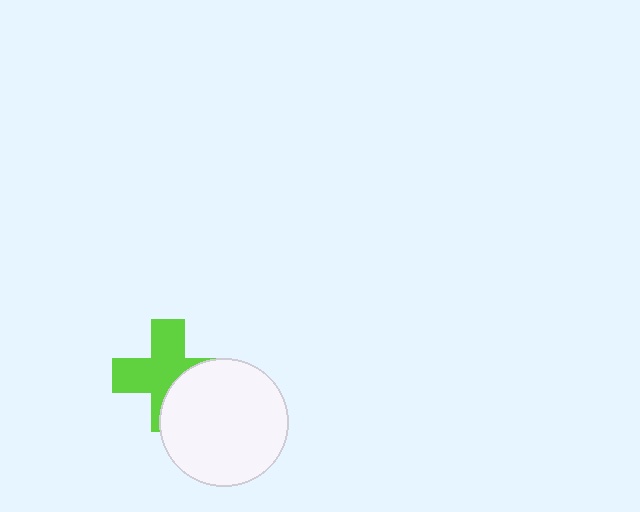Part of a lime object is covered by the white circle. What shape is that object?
It is a cross.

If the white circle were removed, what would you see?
You would see the complete lime cross.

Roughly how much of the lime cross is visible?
About half of it is visible (roughly 63%).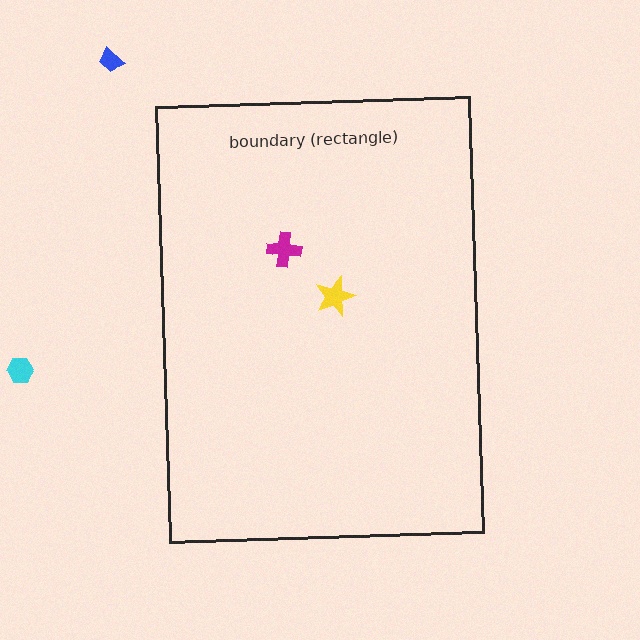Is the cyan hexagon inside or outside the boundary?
Outside.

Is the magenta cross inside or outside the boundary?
Inside.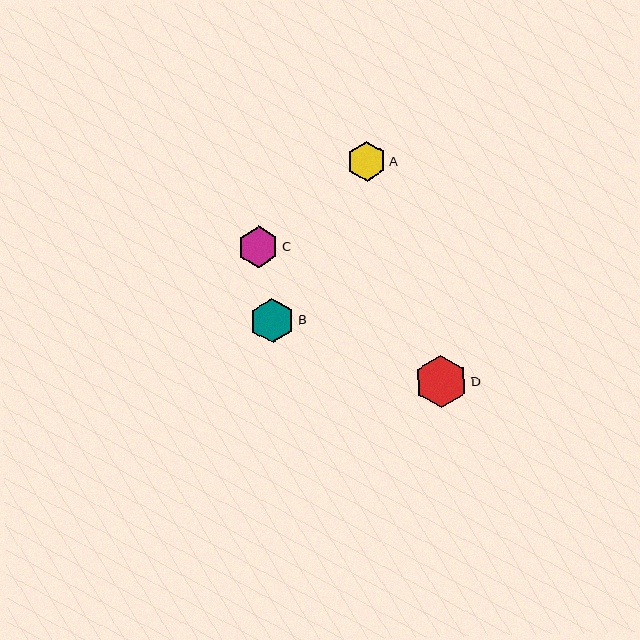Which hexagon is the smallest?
Hexagon A is the smallest with a size of approximately 40 pixels.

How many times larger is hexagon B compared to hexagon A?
Hexagon B is approximately 1.1 times the size of hexagon A.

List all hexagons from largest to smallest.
From largest to smallest: D, B, C, A.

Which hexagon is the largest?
Hexagon D is the largest with a size of approximately 52 pixels.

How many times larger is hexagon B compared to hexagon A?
Hexagon B is approximately 1.1 times the size of hexagon A.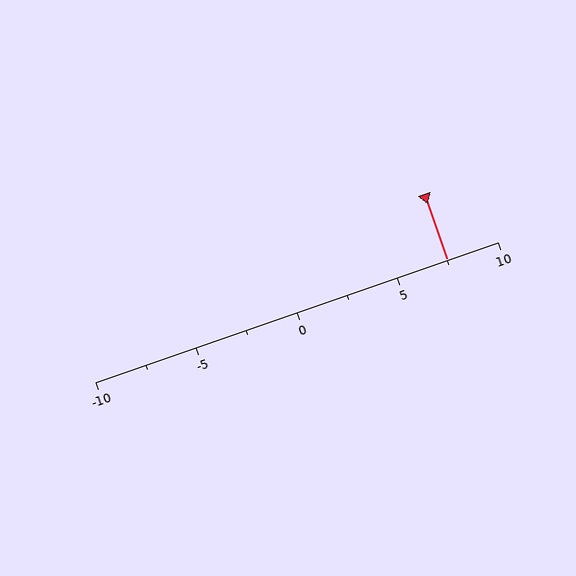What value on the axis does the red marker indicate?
The marker indicates approximately 7.5.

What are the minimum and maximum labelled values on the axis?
The axis runs from -10 to 10.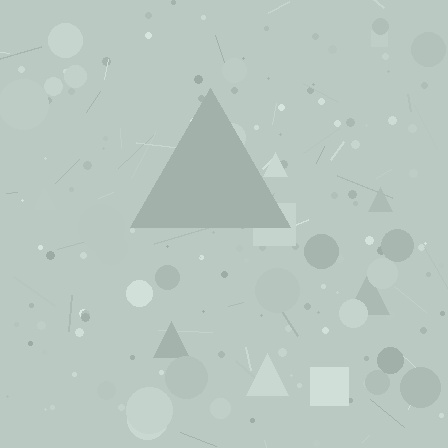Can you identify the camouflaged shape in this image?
The camouflaged shape is a triangle.